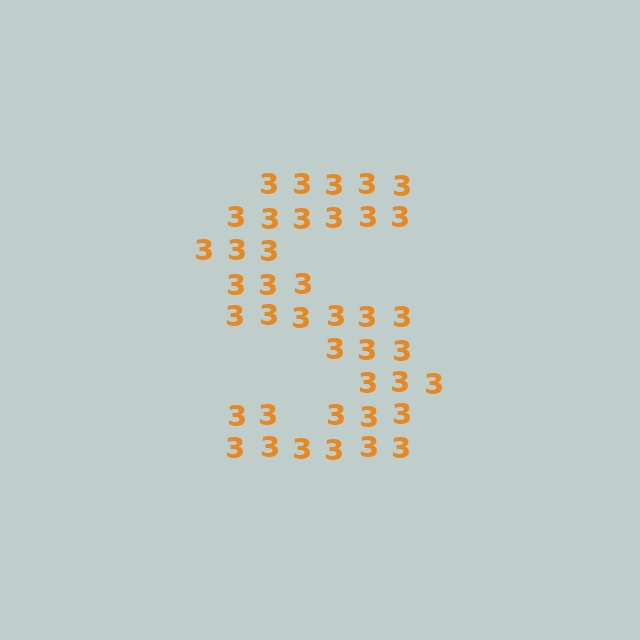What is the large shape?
The large shape is the letter S.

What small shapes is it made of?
It is made of small digit 3's.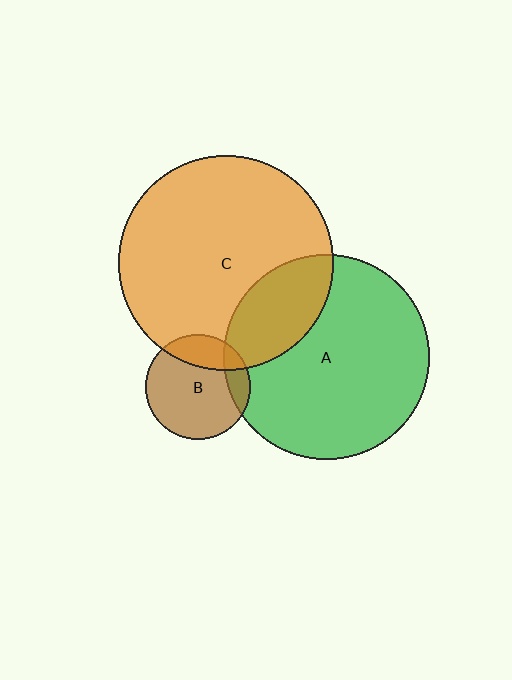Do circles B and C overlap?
Yes.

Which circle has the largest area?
Circle C (orange).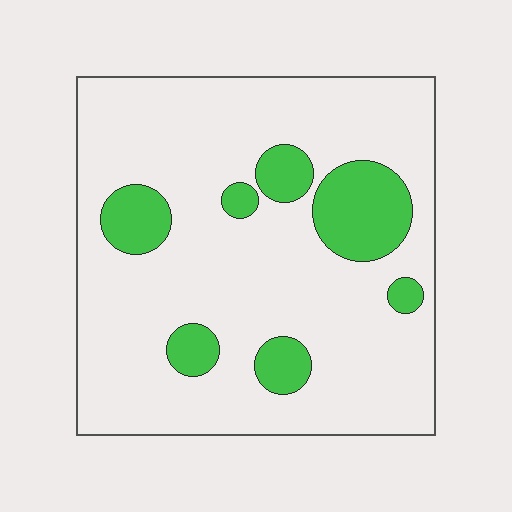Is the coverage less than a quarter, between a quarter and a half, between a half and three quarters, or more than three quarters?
Less than a quarter.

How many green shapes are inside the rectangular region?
7.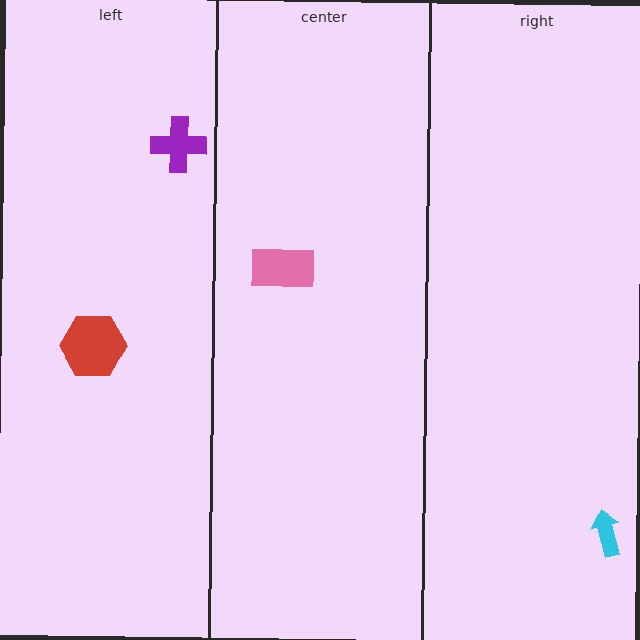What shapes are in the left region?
The purple cross, the red hexagon.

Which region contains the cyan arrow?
The right region.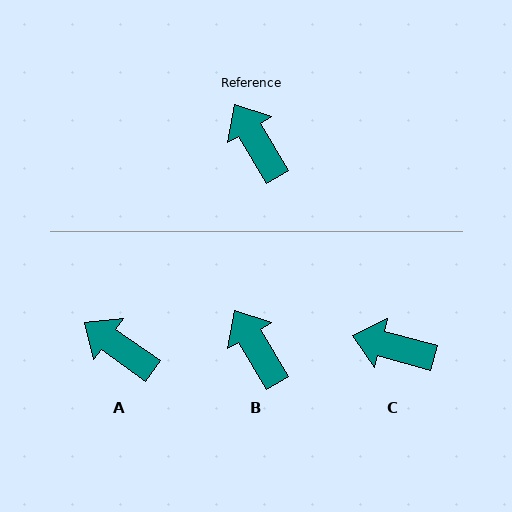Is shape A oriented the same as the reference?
No, it is off by about 24 degrees.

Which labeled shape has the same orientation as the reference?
B.